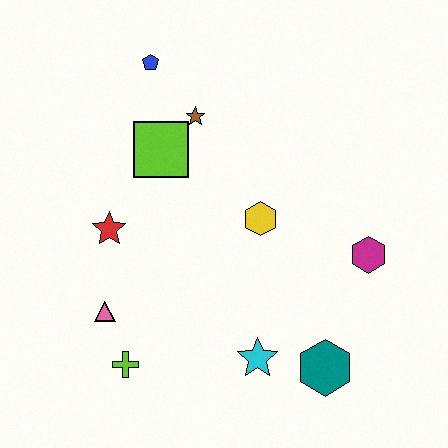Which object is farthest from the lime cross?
The blue pentagon is farthest from the lime cross.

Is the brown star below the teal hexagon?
No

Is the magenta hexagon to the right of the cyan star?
Yes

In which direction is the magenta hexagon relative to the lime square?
The magenta hexagon is to the right of the lime square.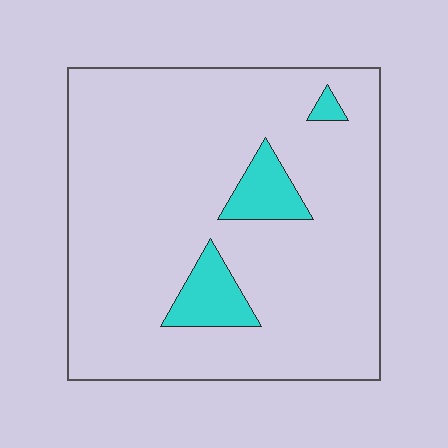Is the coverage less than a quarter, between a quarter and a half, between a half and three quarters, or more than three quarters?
Less than a quarter.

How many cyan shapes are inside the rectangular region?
3.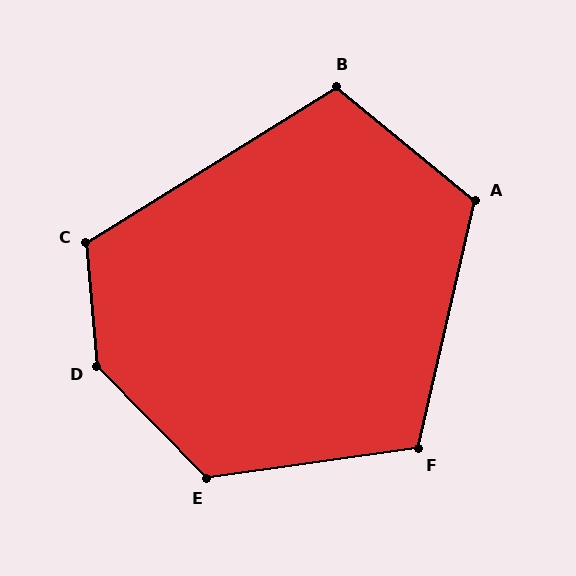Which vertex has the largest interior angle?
D, at approximately 140 degrees.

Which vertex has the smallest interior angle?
B, at approximately 109 degrees.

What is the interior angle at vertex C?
Approximately 117 degrees (obtuse).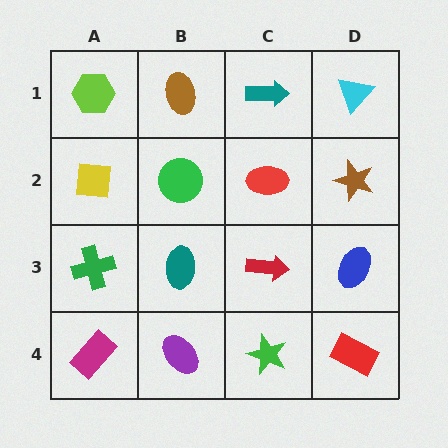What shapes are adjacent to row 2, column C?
A teal arrow (row 1, column C), a red arrow (row 3, column C), a green circle (row 2, column B), a brown star (row 2, column D).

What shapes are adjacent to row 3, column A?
A yellow square (row 2, column A), a magenta rectangle (row 4, column A), a teal ellipse (row 3, column B).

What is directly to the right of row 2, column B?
A red ellipse.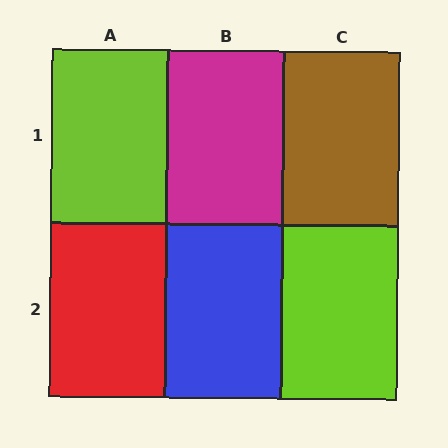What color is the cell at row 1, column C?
Brown.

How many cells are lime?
2 cells are lime.